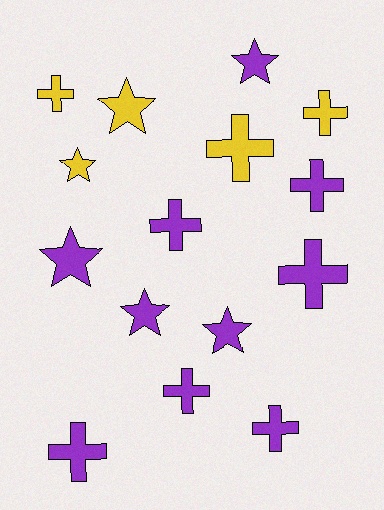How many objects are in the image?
There are 15 objects.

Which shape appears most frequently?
Cross, with 9 objects.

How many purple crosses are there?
There are 6 purple crosses.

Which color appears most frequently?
Purple, with 10 objects.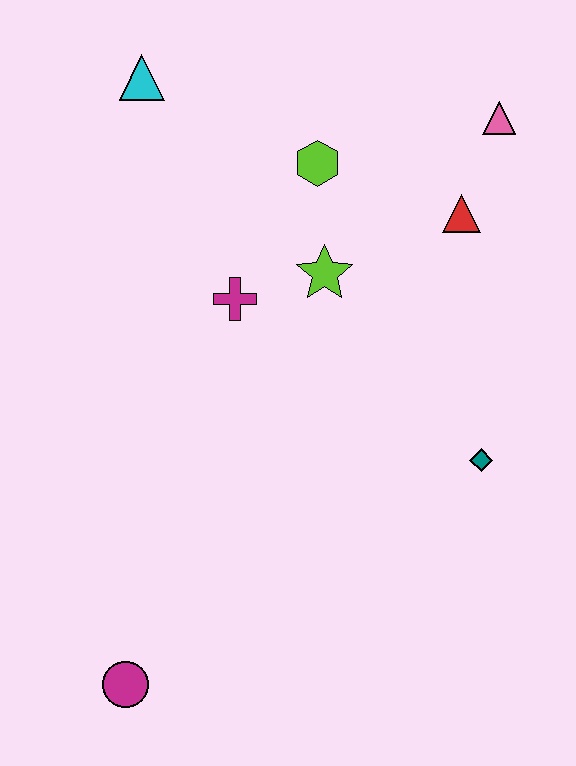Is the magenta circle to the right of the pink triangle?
No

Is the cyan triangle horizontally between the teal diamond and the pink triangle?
No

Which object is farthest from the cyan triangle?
The magenta circle is farthest from the cyan triangle.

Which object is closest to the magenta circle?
The magenta cross is closest to the magenta circle.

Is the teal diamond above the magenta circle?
Yes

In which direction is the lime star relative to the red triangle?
The lime star is to the left of the red triangle.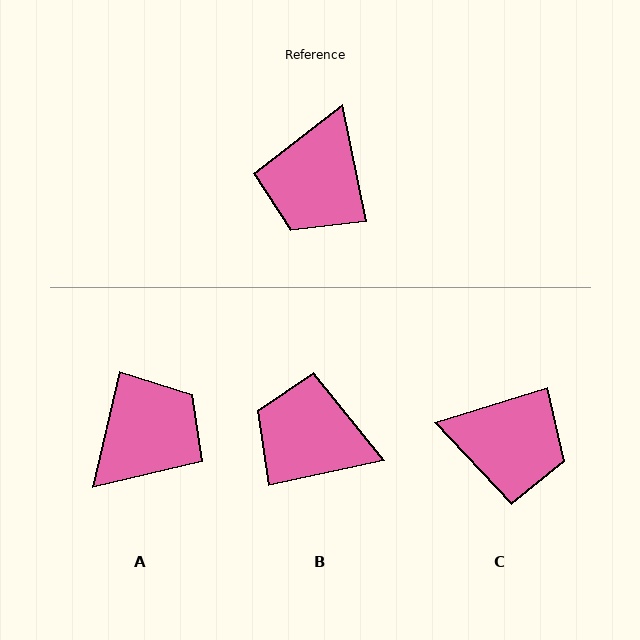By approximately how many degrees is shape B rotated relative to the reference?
Approximately 89 degrees clockwise.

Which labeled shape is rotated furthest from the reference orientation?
A, about 156 degrees away.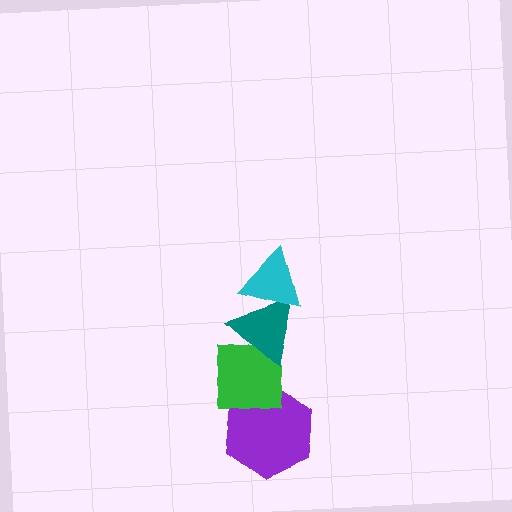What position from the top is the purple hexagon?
The purple hexagon is 4th from the top.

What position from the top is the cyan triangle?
The cyan triangle is 1st from the top.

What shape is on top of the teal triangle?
The cyan triangle is on top of the teal triangle.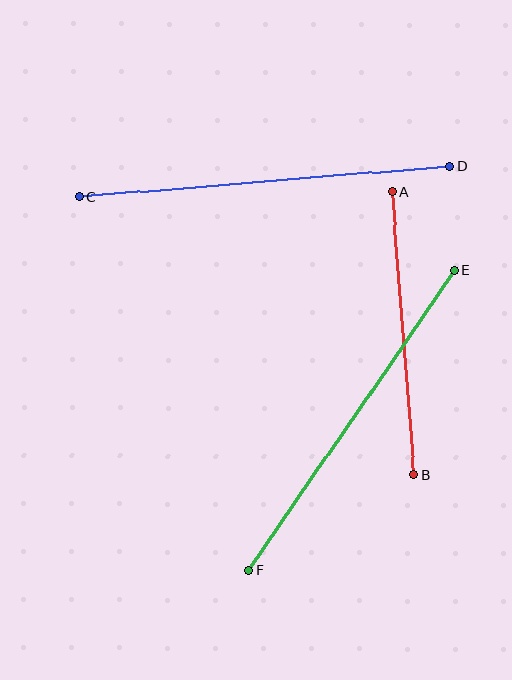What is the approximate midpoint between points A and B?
The midpoint is at approximately (403, 333) pixels.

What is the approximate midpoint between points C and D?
The midpoint is at approximately (264, 181) pixels.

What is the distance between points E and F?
The distance is approximately 364 pixels.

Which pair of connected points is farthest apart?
Points C and D are farthest apart.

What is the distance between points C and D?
The distance is approximately 372 pixels.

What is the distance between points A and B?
The distance is approximately 284 pixels.